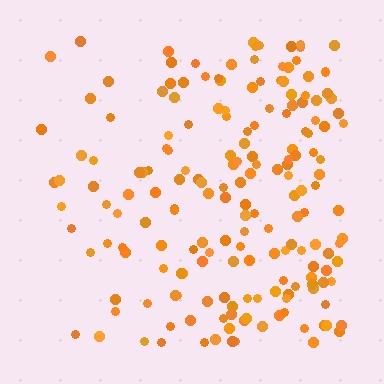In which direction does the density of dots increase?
From left to right, with the right side densest.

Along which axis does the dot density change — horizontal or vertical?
Horizontal.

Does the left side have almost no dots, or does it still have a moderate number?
Still a moderate number, just noticeably fewer than the right.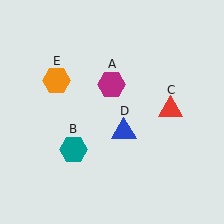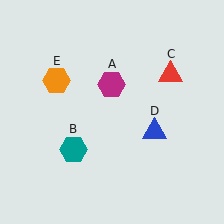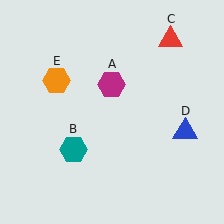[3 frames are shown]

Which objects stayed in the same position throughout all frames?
Magenta hexagon (object A) and teal hexagon (object B) and orange hexagon (object E) remained stationary.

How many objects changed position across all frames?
2 objects changed position: red triangle (object C), blue triangle (object D).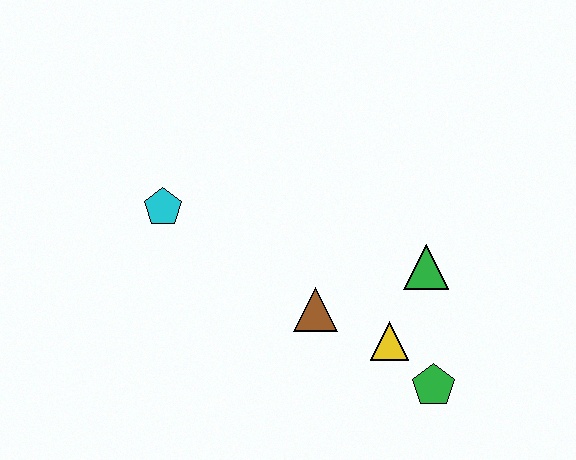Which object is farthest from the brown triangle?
The cyan pentagon is farthest from the brown triangle.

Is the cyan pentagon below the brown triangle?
No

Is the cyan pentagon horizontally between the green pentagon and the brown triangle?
No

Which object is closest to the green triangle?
The yellow triangle is closest to the green triangle.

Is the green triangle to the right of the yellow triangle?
Yes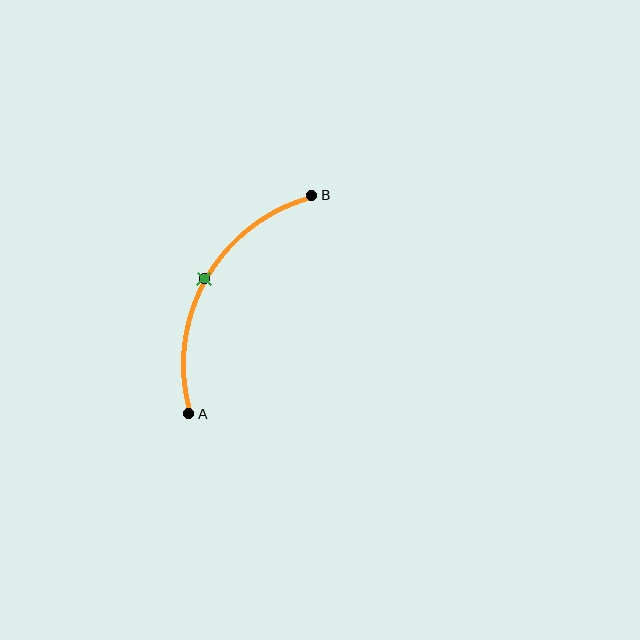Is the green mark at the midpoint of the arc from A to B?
Yes. The green mark lies on the arc at equal arc-length from both A and B — it is the arc midpoint.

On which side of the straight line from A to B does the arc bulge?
The arc bulges to the left of the straight line connecting A and B.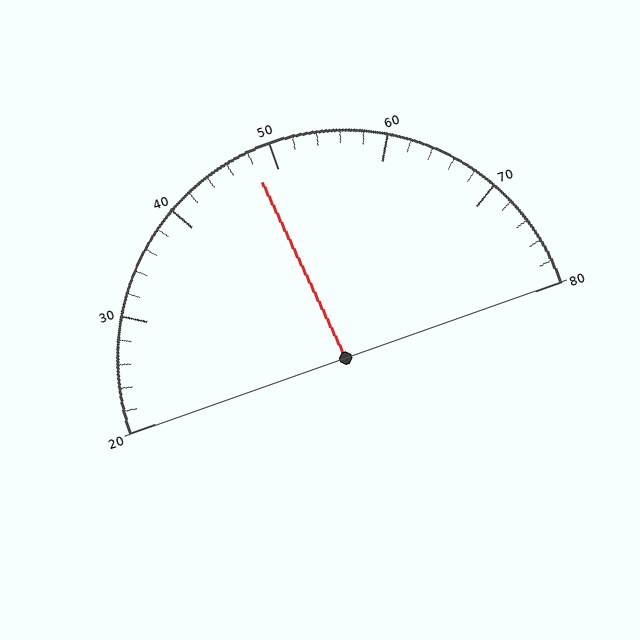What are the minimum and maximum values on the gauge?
The gauge ranges from 20 to 80.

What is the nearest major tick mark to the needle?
The nearest major tick mark is 50.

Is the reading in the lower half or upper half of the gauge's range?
The reading is in the lower half of the range (20 to 80).